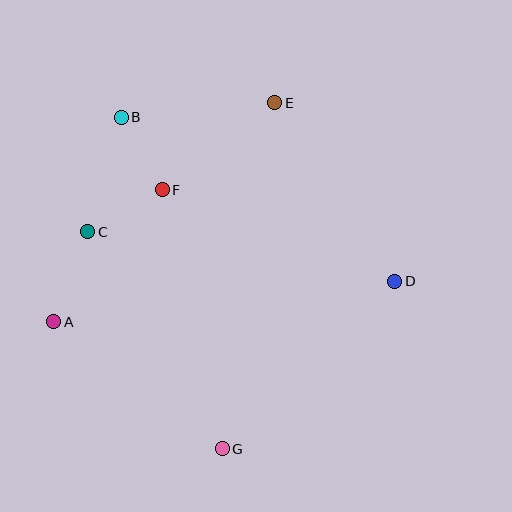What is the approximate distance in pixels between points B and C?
The distance between B and C is approximately 119 pixels.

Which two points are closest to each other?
Points B and F are closest to each other.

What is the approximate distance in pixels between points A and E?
The distance between A and E is approximately 312 pixels.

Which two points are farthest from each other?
Points E and G are farthest from each other.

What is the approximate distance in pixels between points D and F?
The distance between D and F is approximately 250 pixels.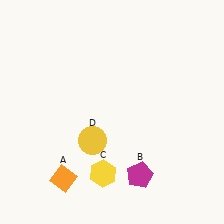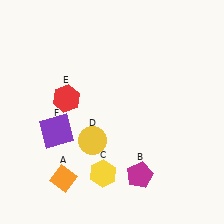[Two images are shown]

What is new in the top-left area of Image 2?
A red hexagon (E) was added in the top-left area of Image 2.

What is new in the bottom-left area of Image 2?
A purple square (F) was added in the bottom-left area of Image 2.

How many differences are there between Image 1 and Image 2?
There are 2 differences between the two images.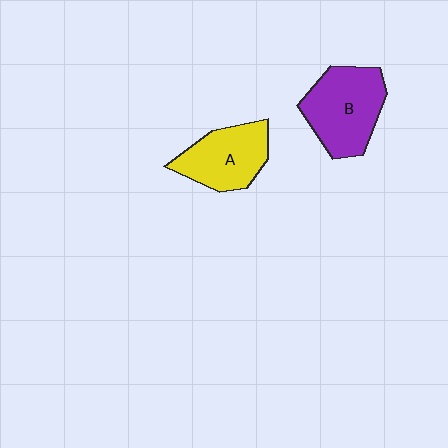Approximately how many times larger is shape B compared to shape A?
Approximately 1.2 times.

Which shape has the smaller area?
Shape A (yellow).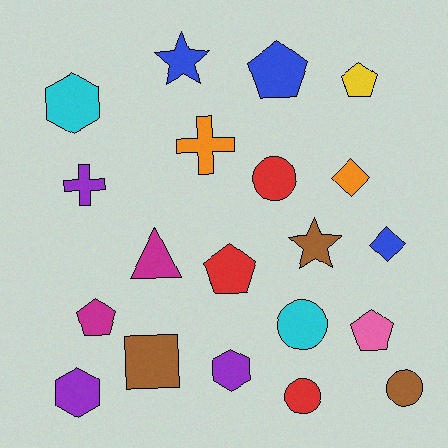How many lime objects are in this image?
There are no lime objects.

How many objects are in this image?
There are 20 objects.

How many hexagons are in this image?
There are 3 hexagons.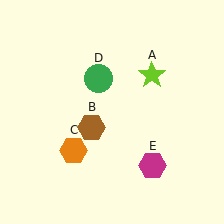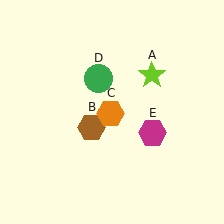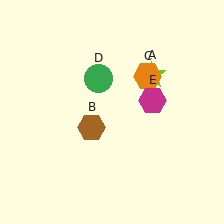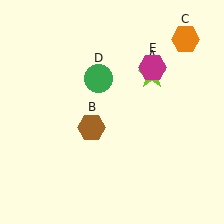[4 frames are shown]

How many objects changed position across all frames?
2 objects changed position: orange hexagon (object C), magenta hexagon (object E).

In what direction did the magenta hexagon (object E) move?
The magenta hexagon (object E) moved up.